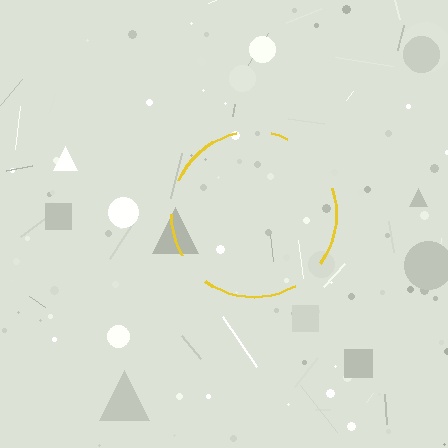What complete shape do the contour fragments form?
The contour fragments form a circle.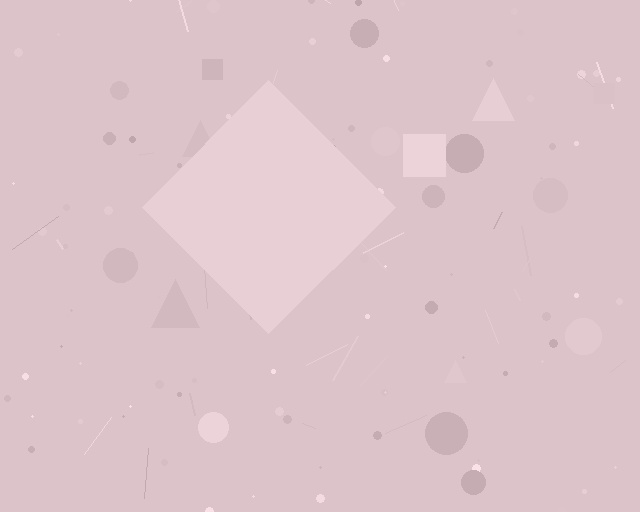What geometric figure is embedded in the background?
A diamond is embedded in the background.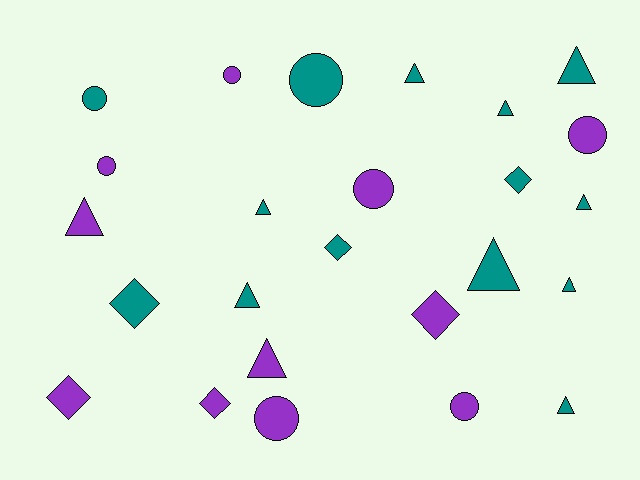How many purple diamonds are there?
There are 3 purple diamonds.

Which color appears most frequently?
Teal, with 14 objects.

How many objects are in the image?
There are 25 objects.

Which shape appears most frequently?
Triangle, with 11 objects.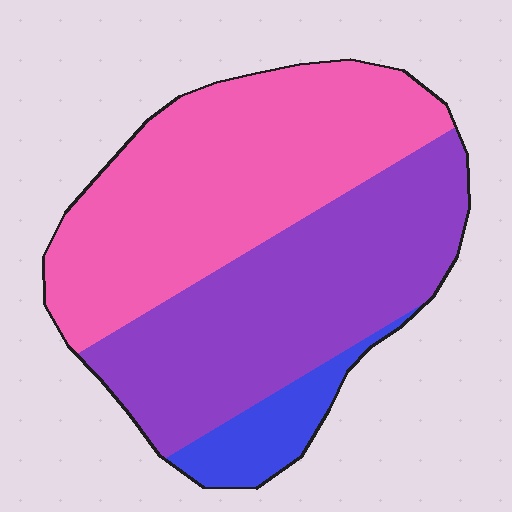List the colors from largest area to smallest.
From largest to smallest: pink, purple, blue.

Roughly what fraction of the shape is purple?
Purple takes up about two fifths (2/5) of the shape.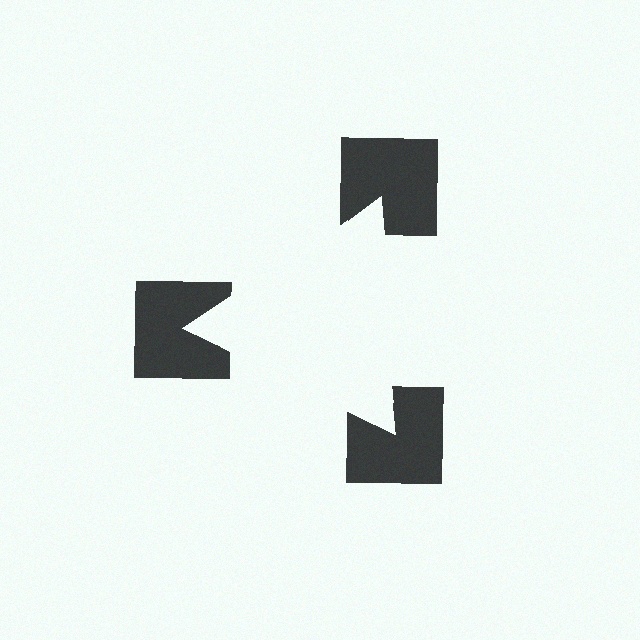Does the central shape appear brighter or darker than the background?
It typically appears slightly brighter than the background, even though no actual brightness change is drawn.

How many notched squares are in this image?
There are 3 — one at each vertex of the illusory triangle.